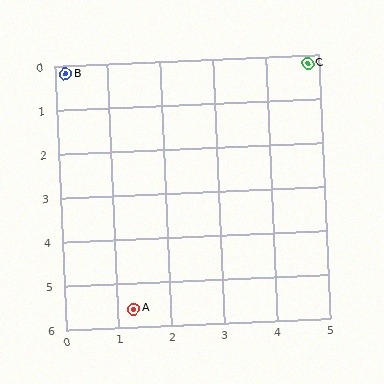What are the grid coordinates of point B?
Point B is at approximately (0.2, 0.2).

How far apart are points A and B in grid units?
Points A and B are about 5.5 grid units apart.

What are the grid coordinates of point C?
Point C is at approximately (4.8, 0.2).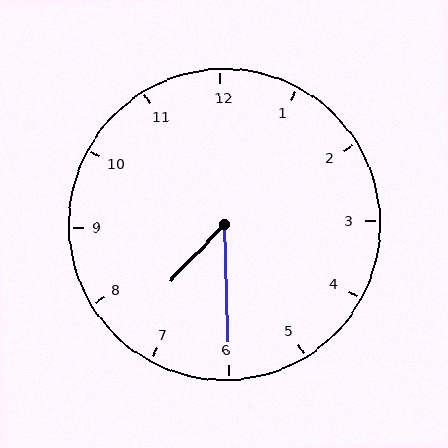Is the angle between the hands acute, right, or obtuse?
It is acute.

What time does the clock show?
7:30.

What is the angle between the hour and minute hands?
Approximately 45 degrees.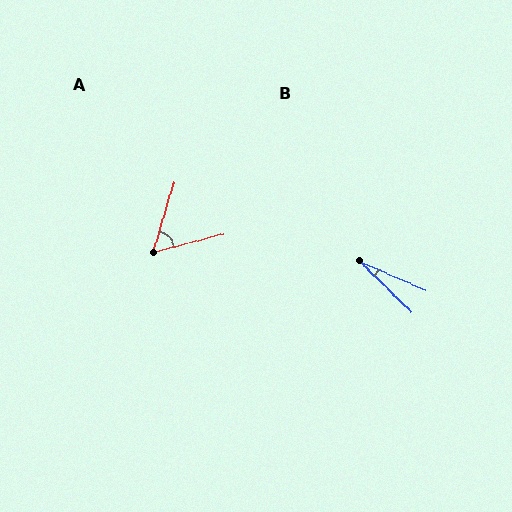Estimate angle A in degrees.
Approximately 58 degrees.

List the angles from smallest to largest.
B (21°), A (58°).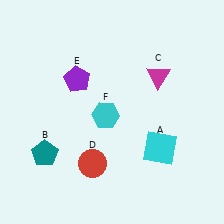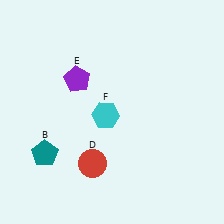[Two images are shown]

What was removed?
The cyan square (A), the magenta triangle (C) were removed in Image 2.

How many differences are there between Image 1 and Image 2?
There are 2 differences between the two images.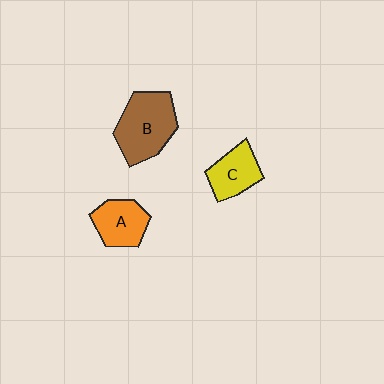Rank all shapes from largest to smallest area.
From largest to smallest: B (brown), A (orange), C (yellow).